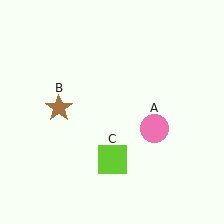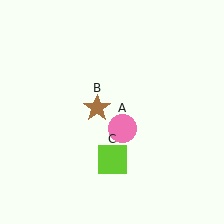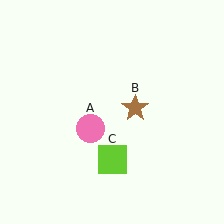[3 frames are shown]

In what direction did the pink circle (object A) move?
The pink circle (object A) moved left.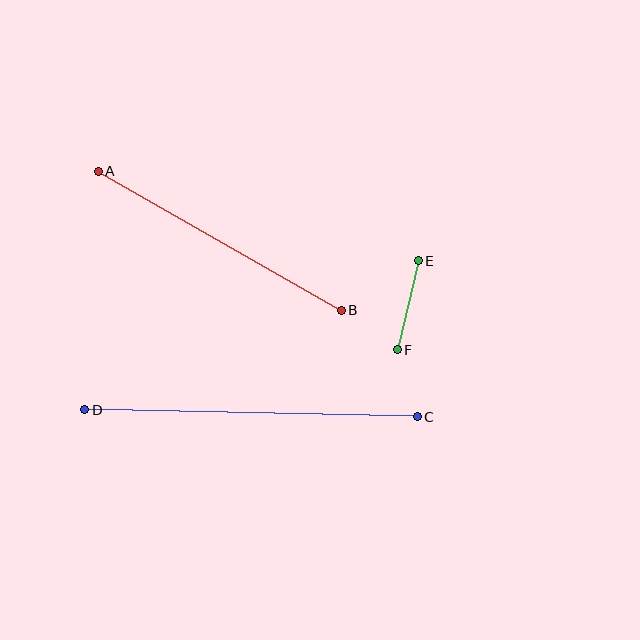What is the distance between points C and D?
The distance is approximately 333 pixels.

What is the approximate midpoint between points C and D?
The midpoint is at approximately (251, 413) pixels.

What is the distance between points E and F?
The distance is approximately 91 pixels.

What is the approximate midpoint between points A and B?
The midpoint is at approximately (220, 241) pixels.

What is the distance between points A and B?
The distance is approximately 280 pixels.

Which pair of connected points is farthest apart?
Points C and D are farthest apart.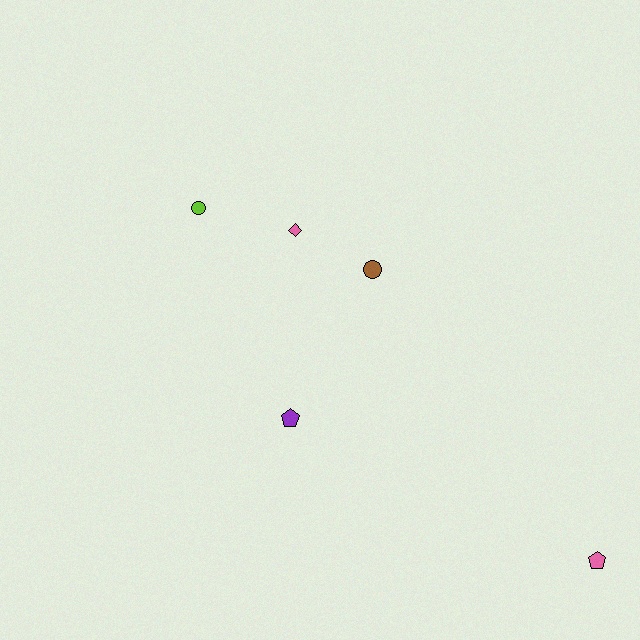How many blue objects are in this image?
There are no blue objects.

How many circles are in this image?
There are 2 circles.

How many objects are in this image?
There are 5 objects.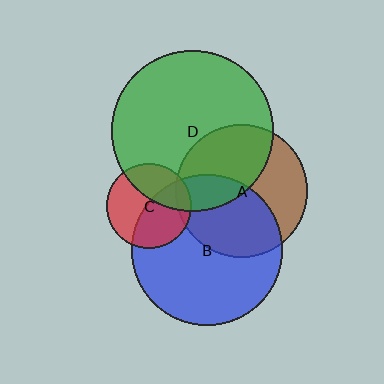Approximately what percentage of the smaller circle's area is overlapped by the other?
Approximately 45%.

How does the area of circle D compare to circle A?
Approximately 1.5 times.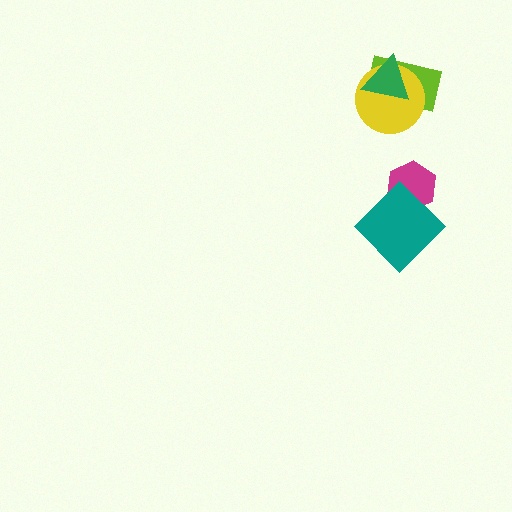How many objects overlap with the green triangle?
2 objects overlap with the green triangle.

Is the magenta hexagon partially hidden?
Yes, it is partially covered by another shape.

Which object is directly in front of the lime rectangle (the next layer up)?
The yellow circle is directly in front of the lime rectangle.